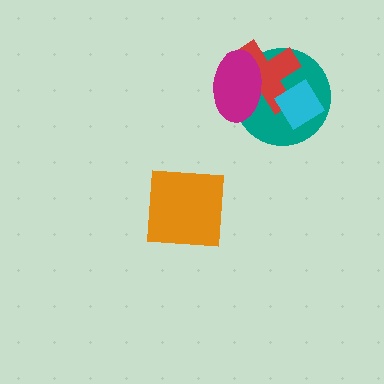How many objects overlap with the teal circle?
3 objects overlap with the teal circle.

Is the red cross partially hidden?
Yes, it is partially covered by another shape.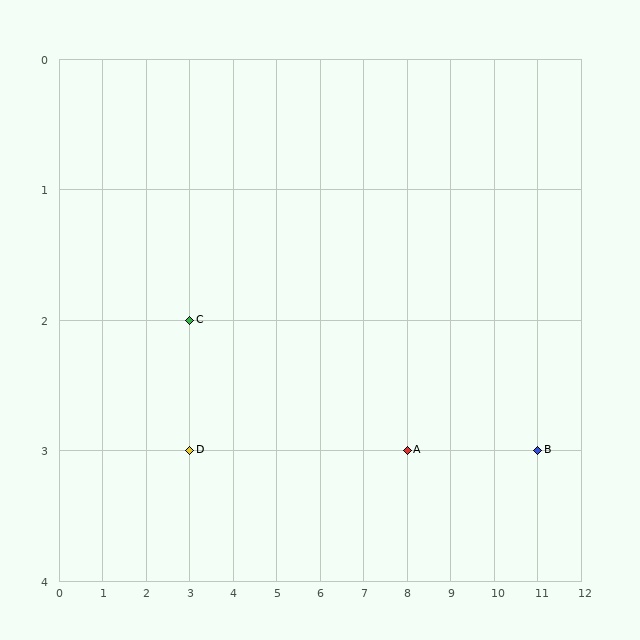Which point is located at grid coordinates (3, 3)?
Point D is at (3, 3).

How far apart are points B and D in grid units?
Points B and D are 8 columns apart.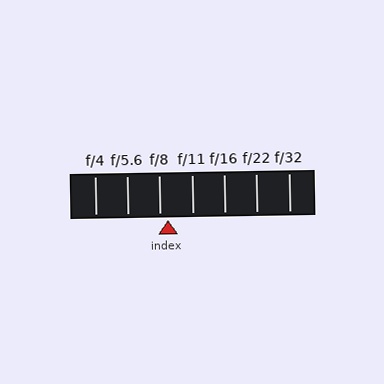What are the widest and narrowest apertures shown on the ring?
The widest aperture shown is f/4 and the narrowest is f/32.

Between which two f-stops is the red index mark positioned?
The index mark is between f/8 and f/11.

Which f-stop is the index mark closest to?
The index mark is closest to f/8.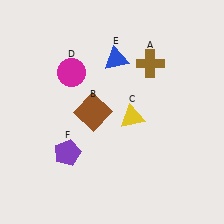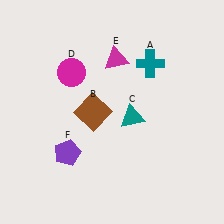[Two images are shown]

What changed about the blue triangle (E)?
In Image 1, E is blue. In Image 2, it changed to magenta.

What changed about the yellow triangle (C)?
In Image 1, C is yellow. In Image 2, it changed to teal.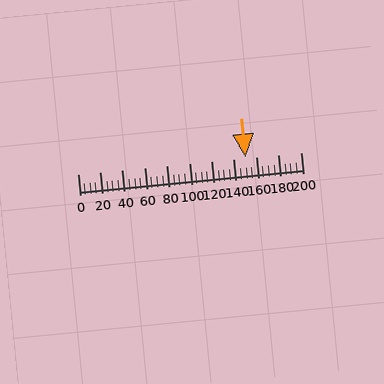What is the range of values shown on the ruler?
The ruler shows values from 0 to 200.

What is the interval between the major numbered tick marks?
The major tick marks are spaced 20 units apart.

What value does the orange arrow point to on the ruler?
The orange arrow points to approximately 150.